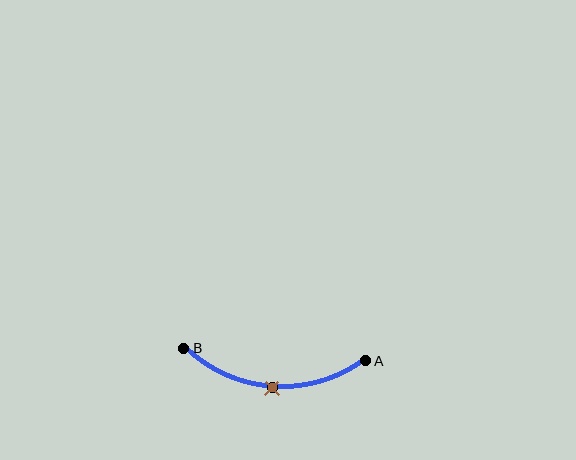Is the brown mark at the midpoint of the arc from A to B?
Yes. The brown mark lies on the arc at equal arc-length from both A and B — it is the arc midpoint.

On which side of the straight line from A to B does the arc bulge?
The arc bulges below the straight line connecting A and B.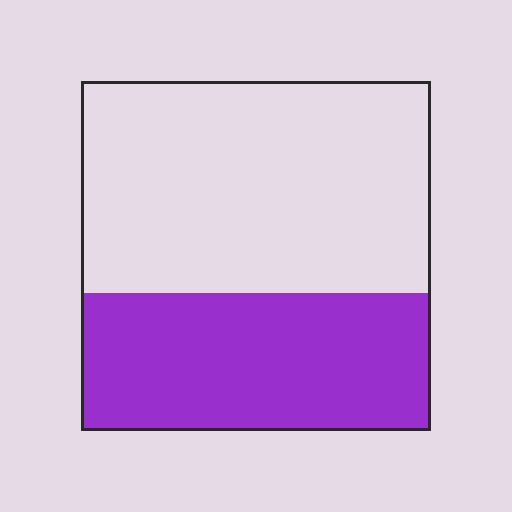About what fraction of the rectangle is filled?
About two fifths (2/5).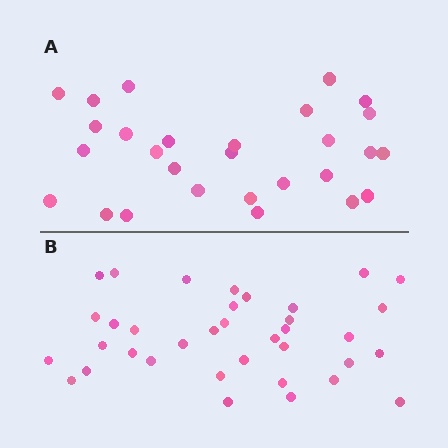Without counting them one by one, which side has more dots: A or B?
Region B (the bottom region) has more dots.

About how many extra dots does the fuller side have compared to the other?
Region B has roughly 8 or so more dots than region A.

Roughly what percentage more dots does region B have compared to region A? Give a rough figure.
About 30% more.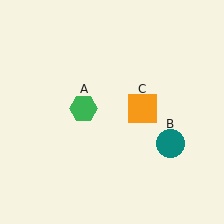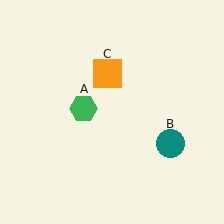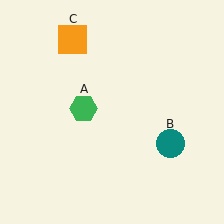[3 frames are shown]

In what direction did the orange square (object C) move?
The orange square (object C) moved up and to the left.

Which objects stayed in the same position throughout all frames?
Green hexagon (object A) and teal circle (object B) remained stationary.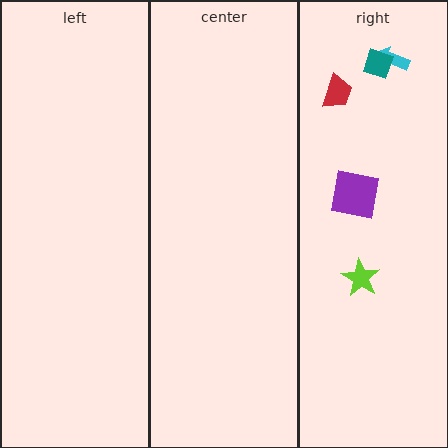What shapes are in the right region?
The cyan arrow, the red trapezoid, the purple square, the teal diamond, the lime star.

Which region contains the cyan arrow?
The right region.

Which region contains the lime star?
The right region.